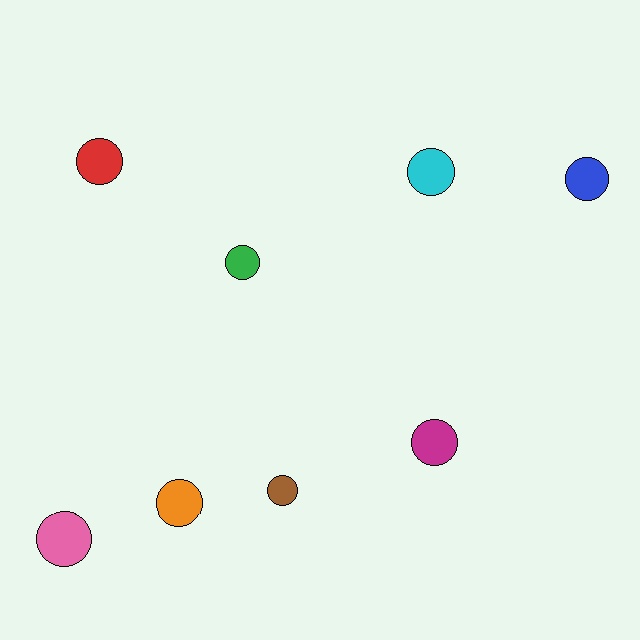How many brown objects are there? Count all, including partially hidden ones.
There is 1 brown object.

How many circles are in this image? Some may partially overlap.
There are 8 circles.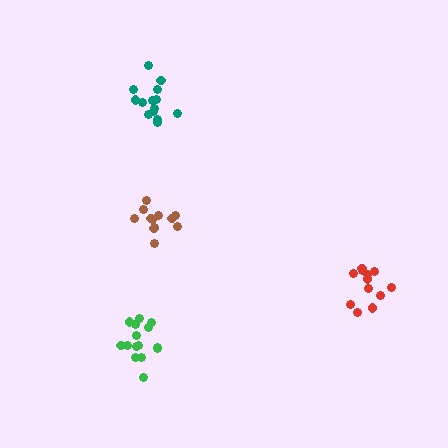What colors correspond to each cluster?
The clusters are colored: brown, red, teal, green.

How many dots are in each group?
Group 1: 12 dots, Group 2: 12 dots, Group 3: 14 dots, Group 4: 15 dots (53 total).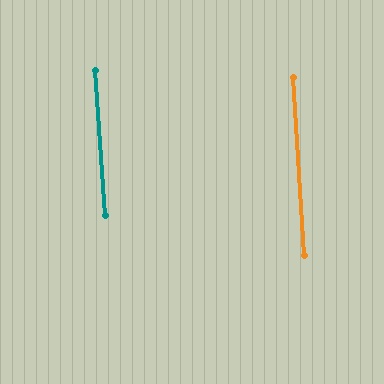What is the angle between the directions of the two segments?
Approximately 0 degrees.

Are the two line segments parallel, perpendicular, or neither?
Parallel — their directions differ by only 0.5°.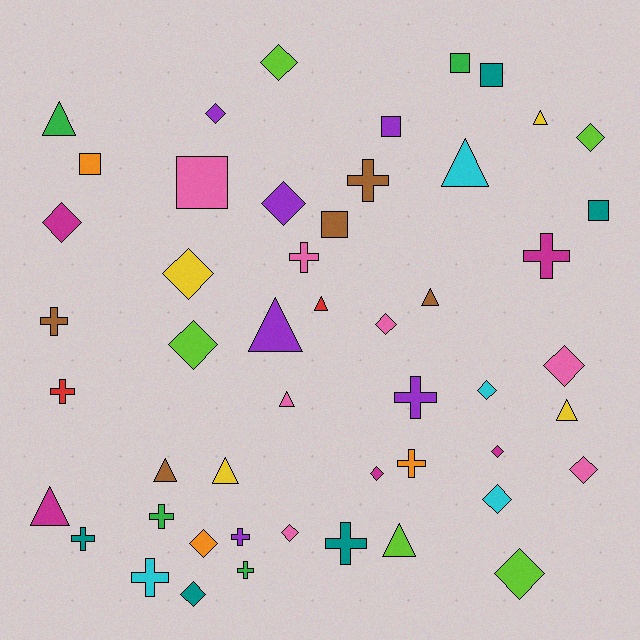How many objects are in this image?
There are 50 objects.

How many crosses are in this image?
There are 13 crosses.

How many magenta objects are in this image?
There are 5 magenta objects.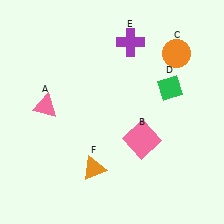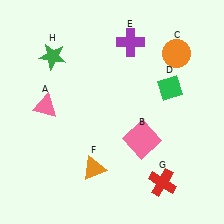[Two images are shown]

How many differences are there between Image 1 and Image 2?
There are 2 differences between the two images.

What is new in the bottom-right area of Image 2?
A red cross (G) was added in the bottom-right area of Image 2.